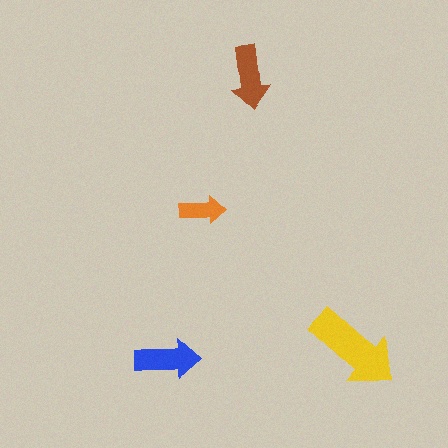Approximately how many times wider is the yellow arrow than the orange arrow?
About 2 times wider.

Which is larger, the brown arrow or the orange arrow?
The brown one.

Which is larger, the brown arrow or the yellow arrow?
The yellow one.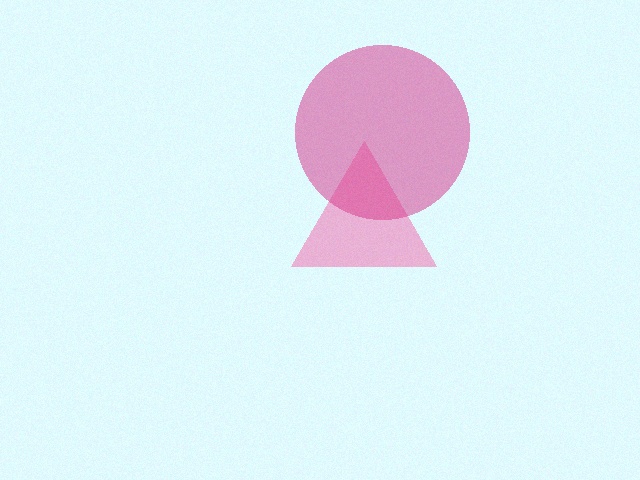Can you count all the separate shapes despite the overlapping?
Yes, there are 2 separate shapes.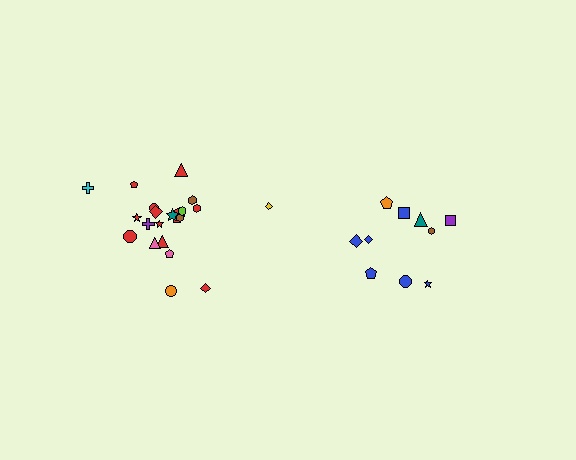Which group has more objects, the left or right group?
The left group.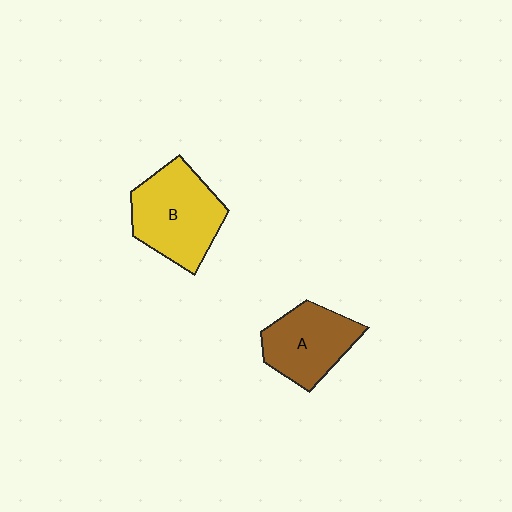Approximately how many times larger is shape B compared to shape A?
Approximately 1.3 times.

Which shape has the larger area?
Shape B (yellow).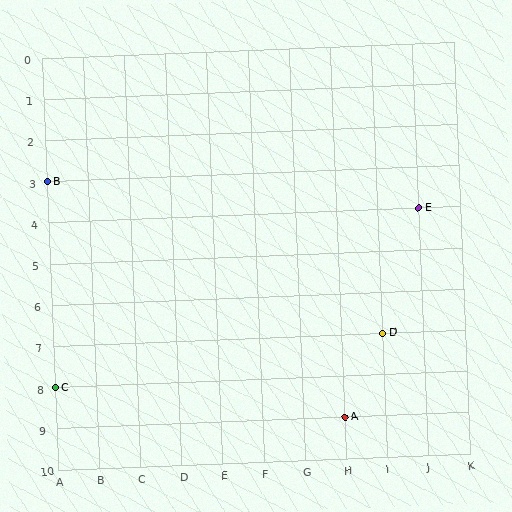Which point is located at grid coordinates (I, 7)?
Point D is at (I, 7).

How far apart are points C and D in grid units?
Points C and D are 8 columns and 1 row apart (about 8.1 grid units diagonally).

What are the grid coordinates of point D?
Point D is at grid coordinates (I, 7).